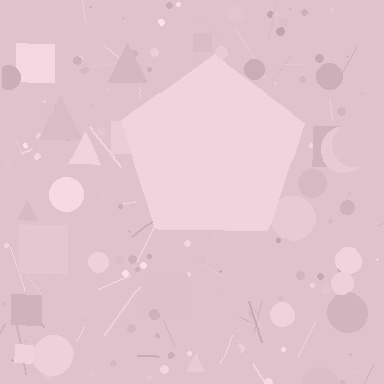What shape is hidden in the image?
A pentagon is hidden in the image.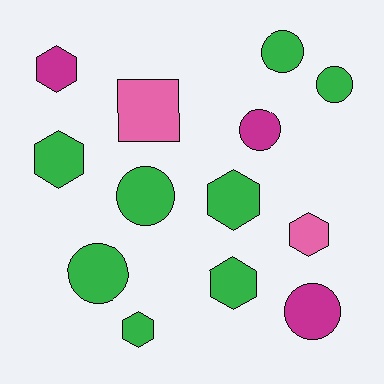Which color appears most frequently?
Green, with 8 objects.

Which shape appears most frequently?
Circle, with 6 objects.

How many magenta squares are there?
There are no magenta squares.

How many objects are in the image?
There are 13 objects.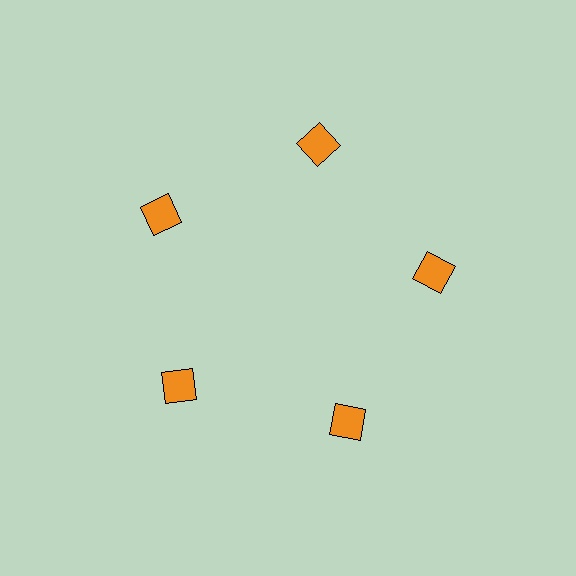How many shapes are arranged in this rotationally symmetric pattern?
There are 5 shapes, arranged in 5 groups of 1.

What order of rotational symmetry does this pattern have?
This pattern has 5-fold rotational symmetry.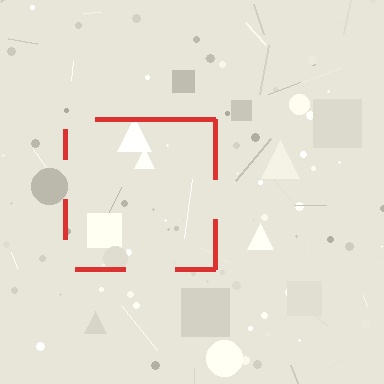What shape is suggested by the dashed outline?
The dashed outline suggests a square.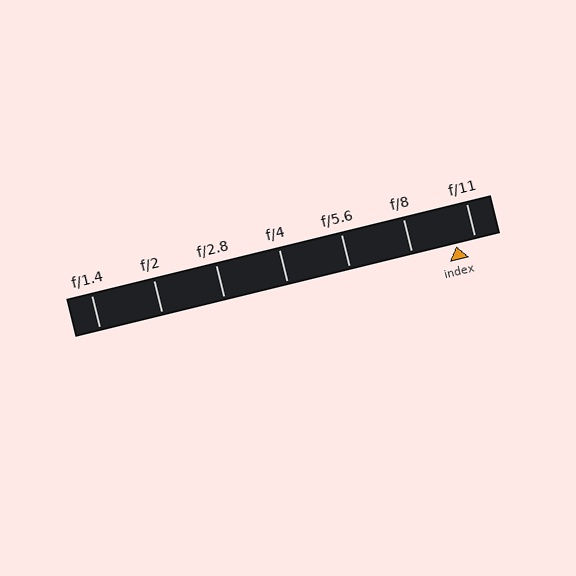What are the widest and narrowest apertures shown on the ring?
The widest aperture shown is f/1.4 and the narrowest is f/11.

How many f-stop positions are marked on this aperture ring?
There are 7 f-stop positions marked.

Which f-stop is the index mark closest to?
The index mark is closest to f/11.